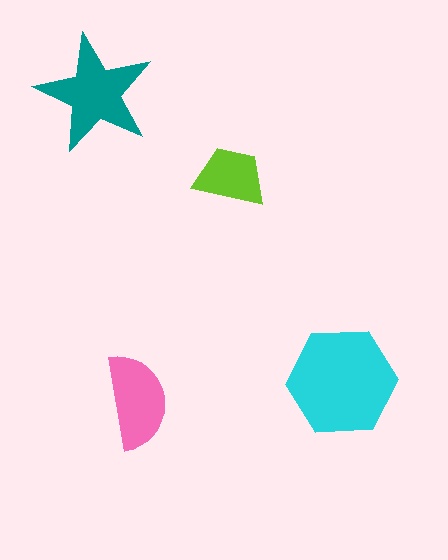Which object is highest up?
The teal star is topmost.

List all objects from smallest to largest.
The lime trapezoid, the pink semicircle, the teal star, the cyan hexagon.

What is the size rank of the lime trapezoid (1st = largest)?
4th.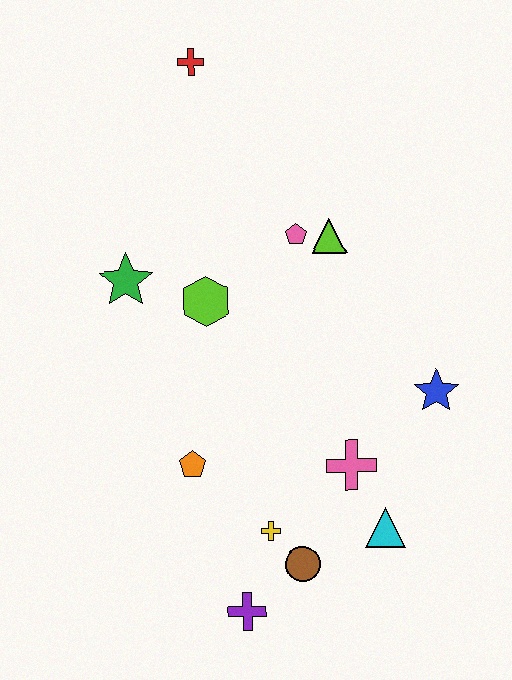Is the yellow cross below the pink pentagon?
Yes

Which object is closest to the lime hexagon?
The green star is closest to the lime hexagon.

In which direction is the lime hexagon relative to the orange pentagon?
The lime hexagon is above the orange pentagon.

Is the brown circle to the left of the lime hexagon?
No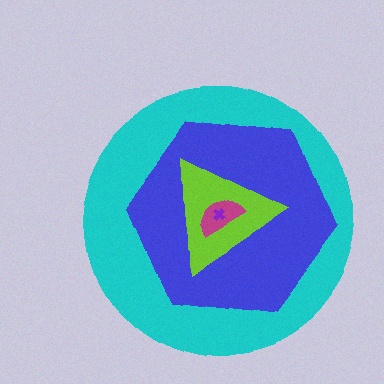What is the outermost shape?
The cyan circle.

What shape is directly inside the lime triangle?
The magenta semicircle.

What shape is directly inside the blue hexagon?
The lime triangle.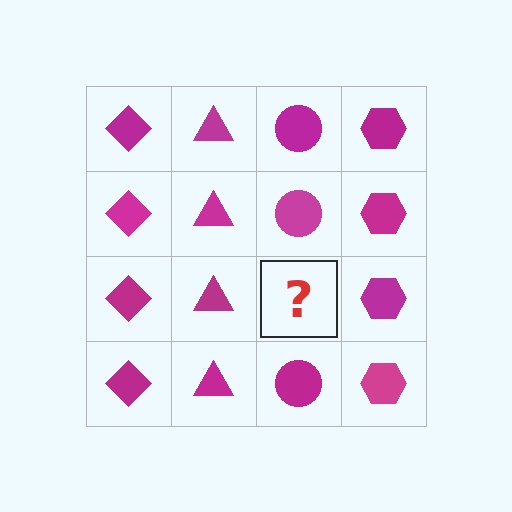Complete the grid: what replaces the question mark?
The question mark should be replaced with a magenta circle.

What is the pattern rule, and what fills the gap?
The rule is that each column has a consistent shape. The gap should be filled with a magenta circle.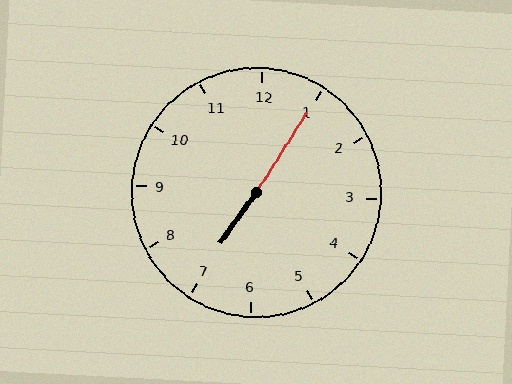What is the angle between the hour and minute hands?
Approximately 178 degrees.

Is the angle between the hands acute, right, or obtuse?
It is obtuse.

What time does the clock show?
7:05.